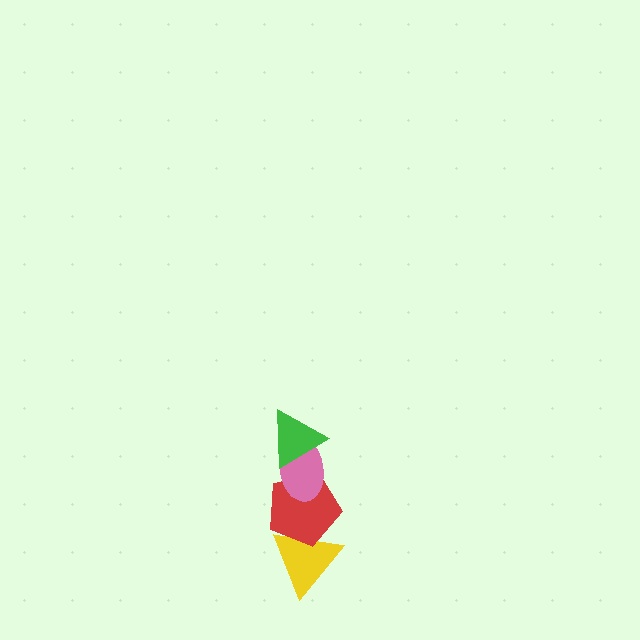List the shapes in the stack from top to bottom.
From top to bottom: the green triangle, the pink ellipse, the red pentagon, the yellow triangle.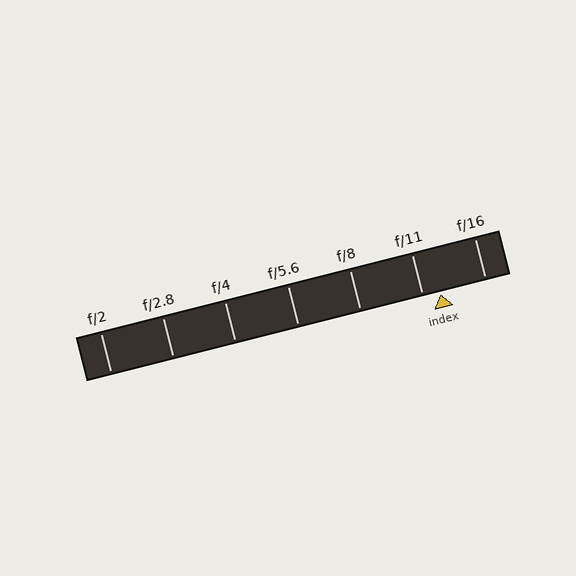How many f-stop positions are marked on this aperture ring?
There are 7 f-stop positions marked.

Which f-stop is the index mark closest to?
The index mark is closest to f/11.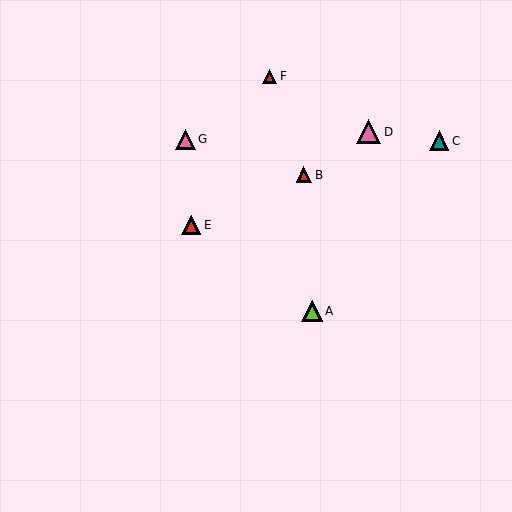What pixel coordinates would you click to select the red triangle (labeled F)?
Click at (270, 76) to select the red triangle F.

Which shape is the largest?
The pink triangle (labeled D) is the largest.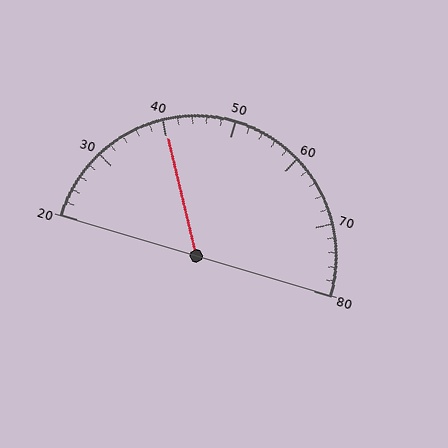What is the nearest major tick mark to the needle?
The nearest major tick mark is 40.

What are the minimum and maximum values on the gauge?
The gauge ranges from 20 to 80.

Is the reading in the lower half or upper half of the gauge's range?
The reading is in the lower half of the range (20 to 80).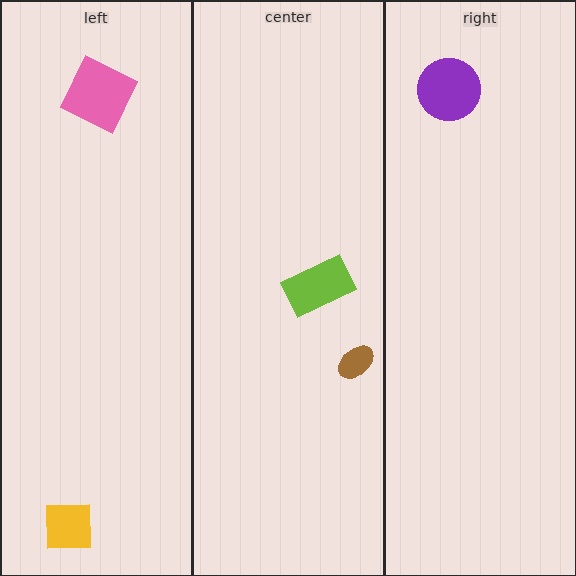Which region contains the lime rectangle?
The center region.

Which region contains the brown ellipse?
The center region.